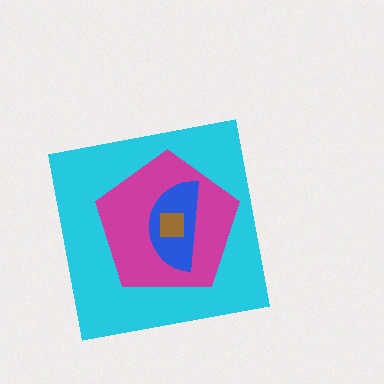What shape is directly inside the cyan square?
The magenta pentagon.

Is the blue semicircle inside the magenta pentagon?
Yes.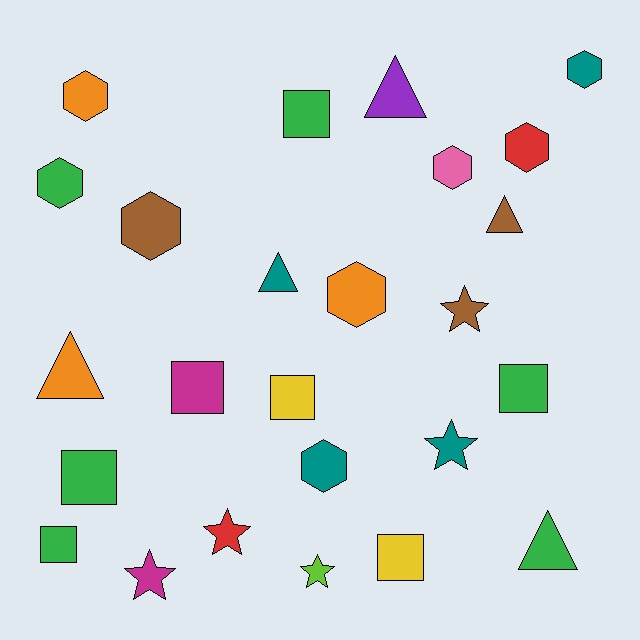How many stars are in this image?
There are 5 stars.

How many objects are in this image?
There are 25 objects.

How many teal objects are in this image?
There are 4 teal objects.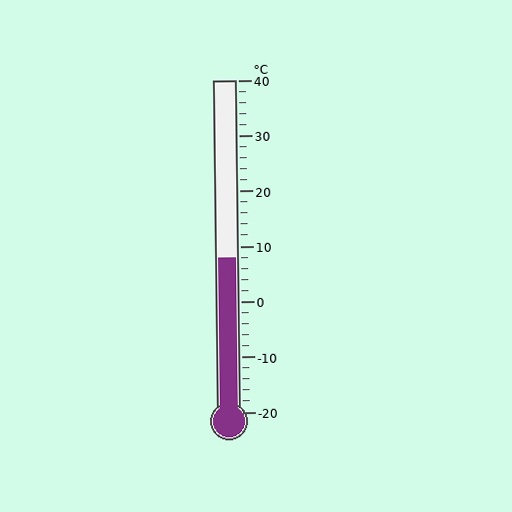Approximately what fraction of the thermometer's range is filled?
The thermometer is filled to approximately 45% of its range.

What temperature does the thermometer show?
The thermometer shows approximately 8°C.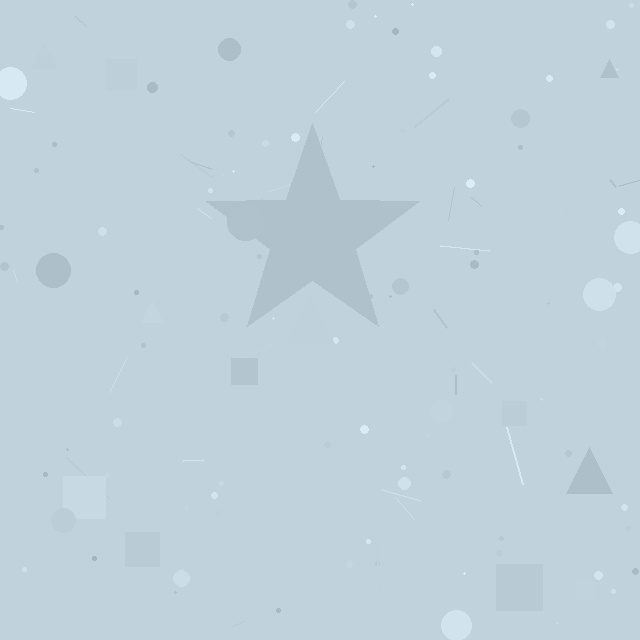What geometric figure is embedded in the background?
A star is embedded in the background.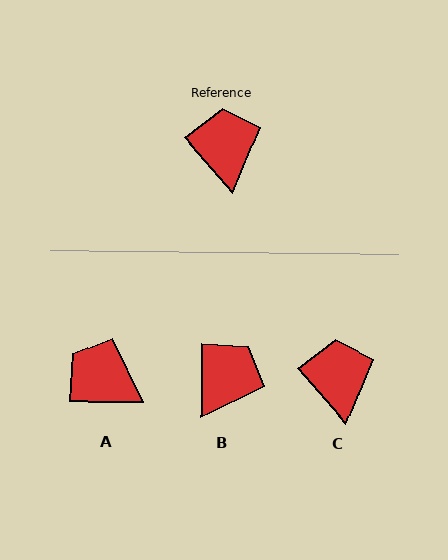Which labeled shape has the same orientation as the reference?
C.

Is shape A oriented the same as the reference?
No, it is off by about 49 degrees.